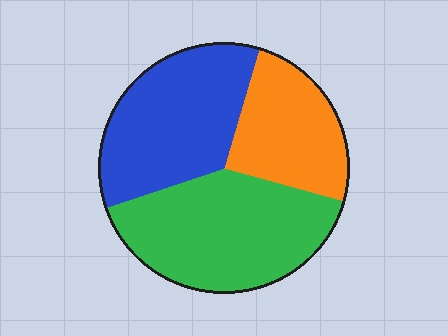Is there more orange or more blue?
Blue.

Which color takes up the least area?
Orange, at roughly 25%.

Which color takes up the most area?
Green, at roughly 40%.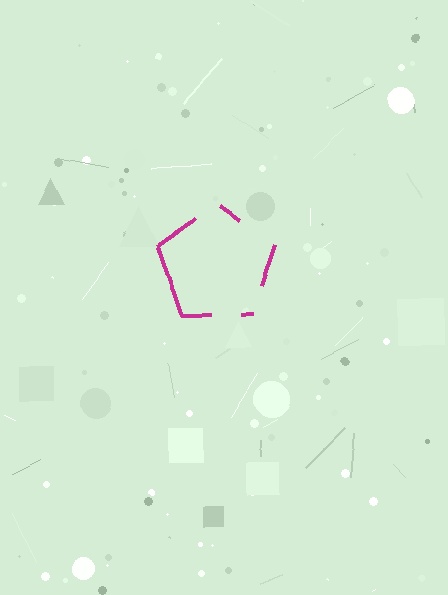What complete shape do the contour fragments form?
The contour fragments form a pentagon.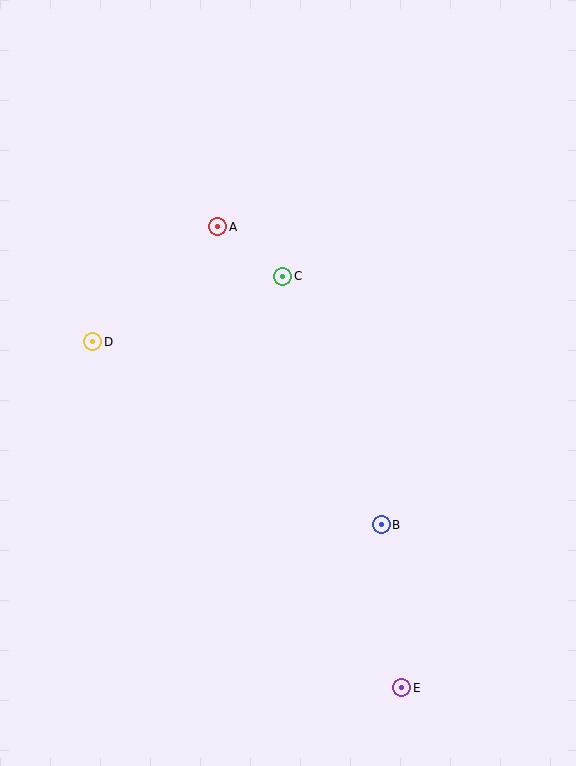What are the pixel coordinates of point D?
Point D is at (93, 342).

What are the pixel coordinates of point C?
Point C is at (283, 276).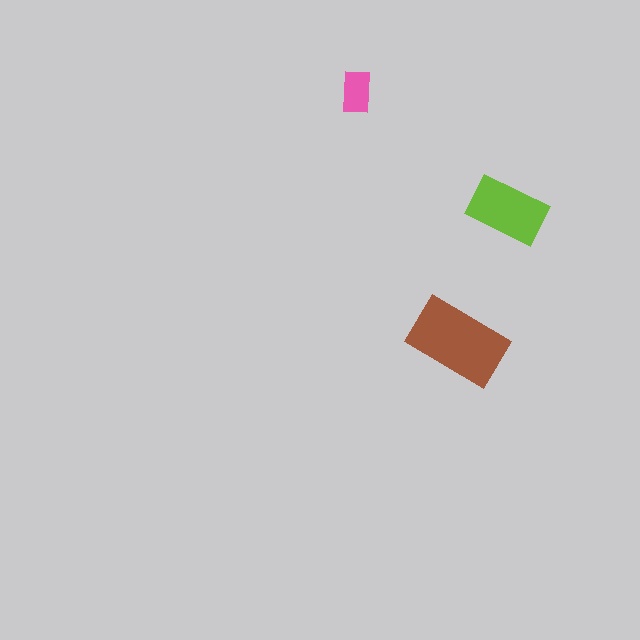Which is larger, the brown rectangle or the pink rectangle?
The brown one.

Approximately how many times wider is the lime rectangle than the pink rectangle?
About 2 times wider.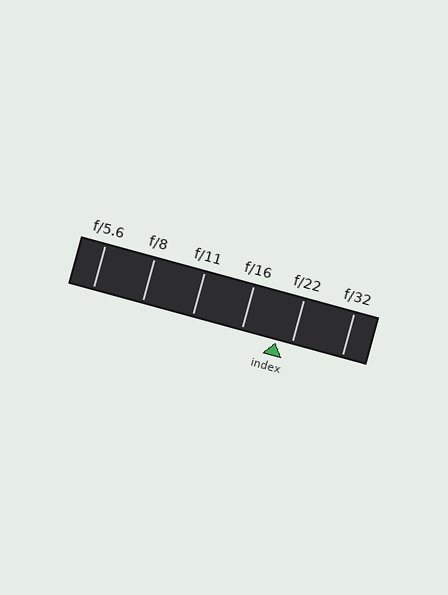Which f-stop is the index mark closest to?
The index mark is closest to f/22.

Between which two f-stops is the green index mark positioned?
The index mark is between f/16 and f/22.